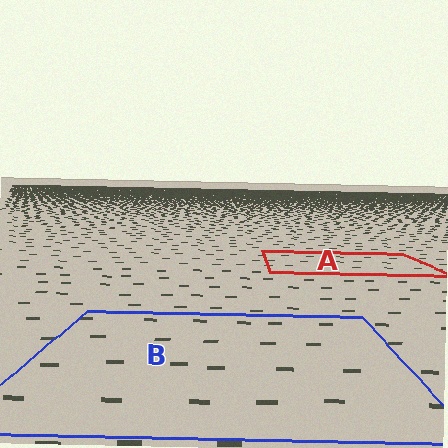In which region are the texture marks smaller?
The texture marks are smaller in region A, because it is farther away.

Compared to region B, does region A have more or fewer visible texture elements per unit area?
Region A has more texture elements per unit area — they are packed more densely because it is farther away.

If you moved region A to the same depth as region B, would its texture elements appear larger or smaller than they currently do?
They would appear larger. At a closer depth, the same texture elements are projected at a bigger on-screen size.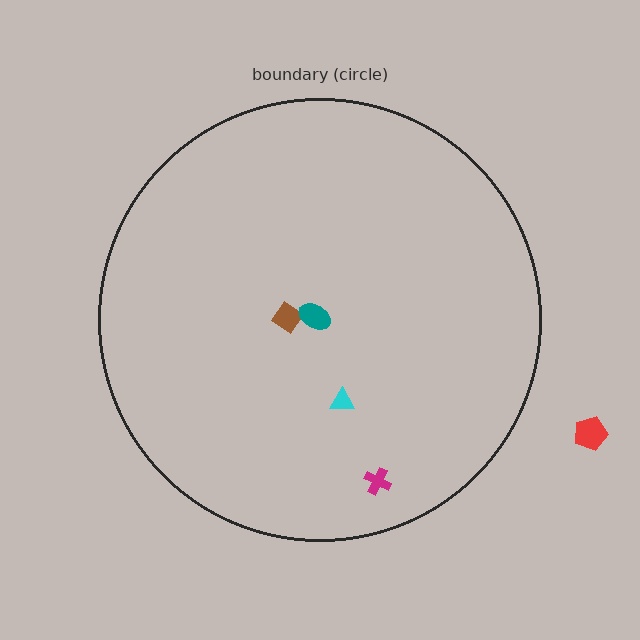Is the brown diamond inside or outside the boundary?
Inside.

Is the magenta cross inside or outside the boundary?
Inside.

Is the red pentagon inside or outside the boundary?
Outside.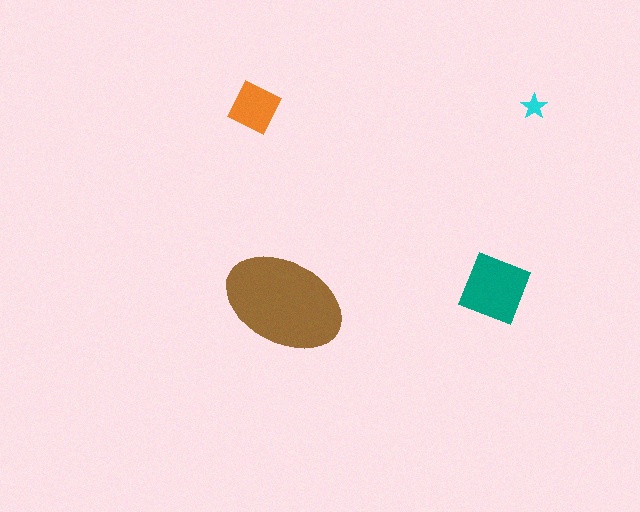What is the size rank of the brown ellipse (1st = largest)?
1st.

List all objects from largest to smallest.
The brown ellipse, the teal diamond, the orange square, the cyan star.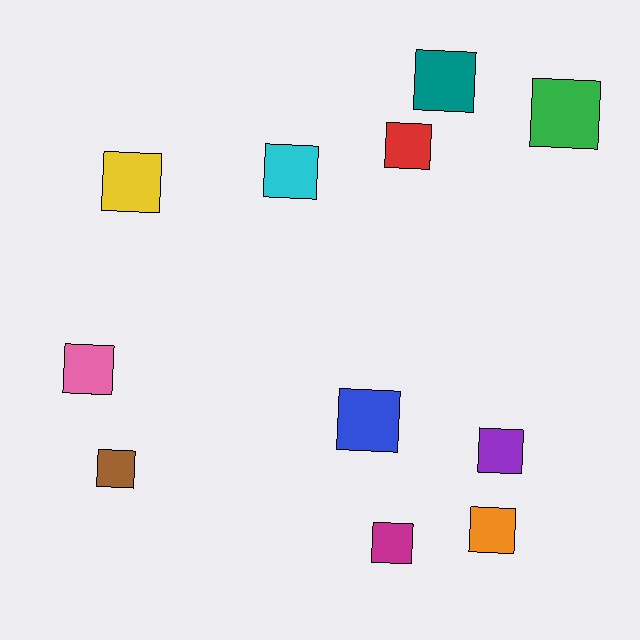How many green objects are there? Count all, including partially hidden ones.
There is 1 green object.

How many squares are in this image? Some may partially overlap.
There are 11 squares.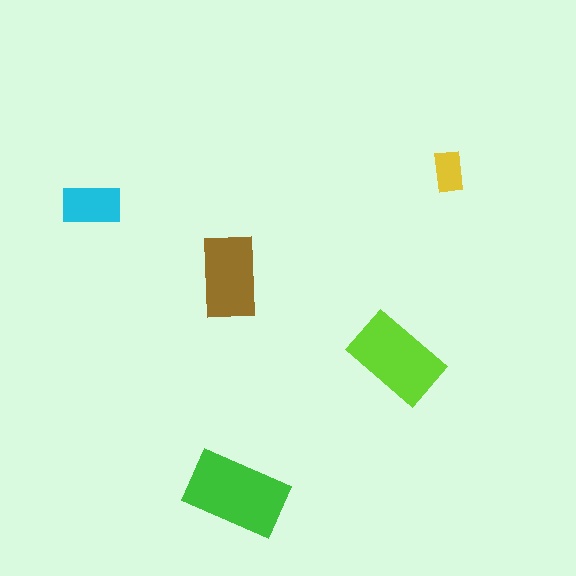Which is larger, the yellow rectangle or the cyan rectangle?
The cyan one.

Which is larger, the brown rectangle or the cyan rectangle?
The brown one.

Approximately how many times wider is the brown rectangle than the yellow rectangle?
About 2 times wider.